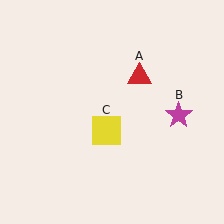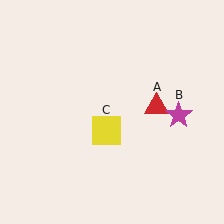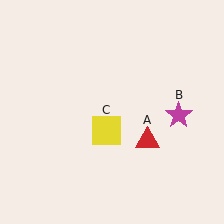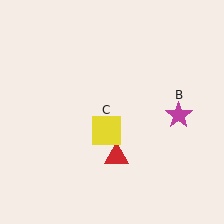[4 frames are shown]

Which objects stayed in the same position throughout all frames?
Magenta star (object B) and yellow square (object C) remained stationary.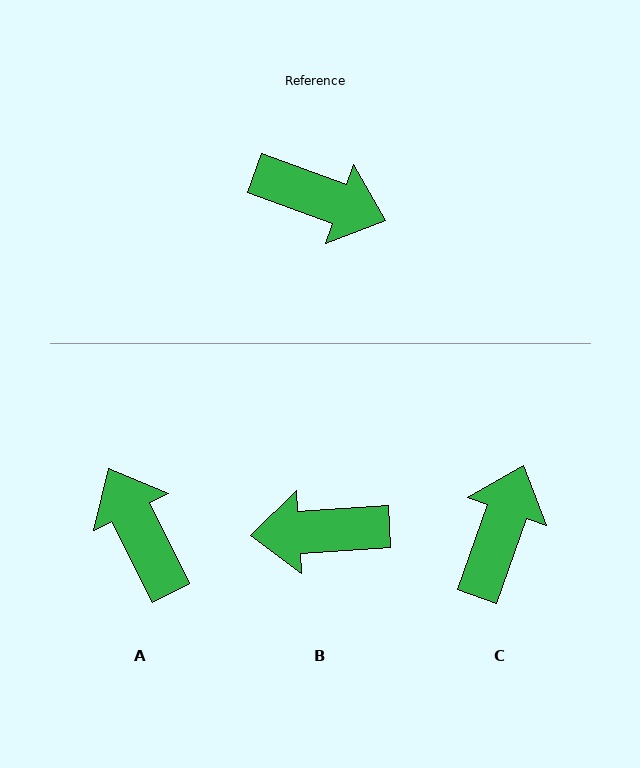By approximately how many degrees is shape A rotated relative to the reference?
Approximately 136 degrees counter-clockwise.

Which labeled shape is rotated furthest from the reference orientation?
B, about 157 degrees away.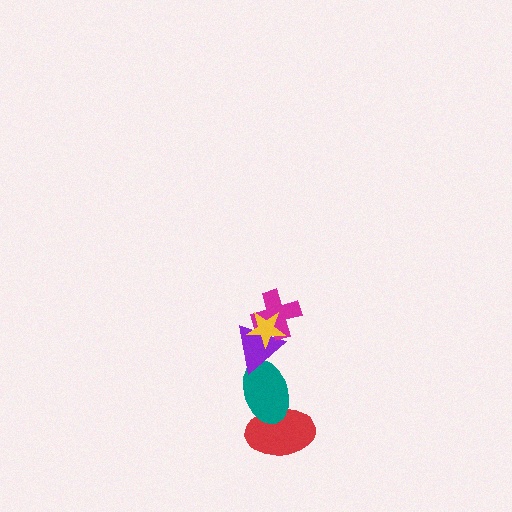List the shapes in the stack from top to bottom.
From top to bottom: the yellow star, the magenta cross, the purple triangle, the teal ellipse, the red ellipse.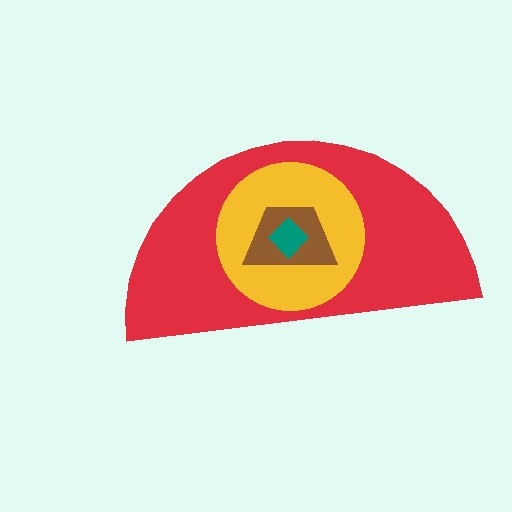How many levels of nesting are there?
4.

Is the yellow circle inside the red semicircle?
Yes.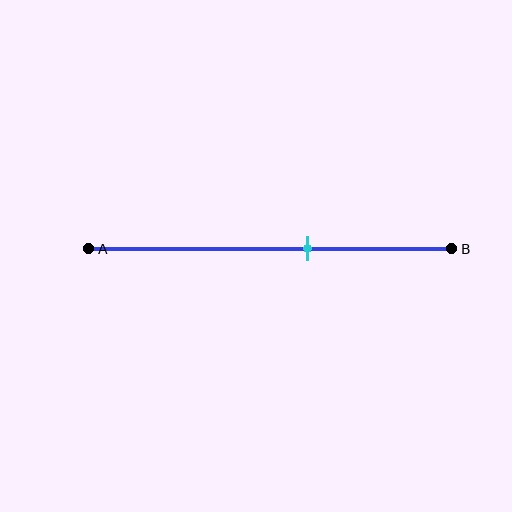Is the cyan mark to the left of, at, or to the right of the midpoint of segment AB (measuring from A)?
The cyan mark is to the right of the midpoint of segment AB.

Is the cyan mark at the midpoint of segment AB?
No, the mark is at about 60% from A, not at the 50% midpoint.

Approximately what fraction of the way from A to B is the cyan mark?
The cyan mark is approximately 60% of the way from A to B.